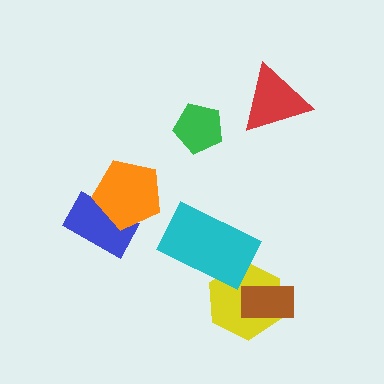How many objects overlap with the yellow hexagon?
2 objects overlap with the yellow hexagon.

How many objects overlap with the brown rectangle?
1 object overlaps with the brown rectangle.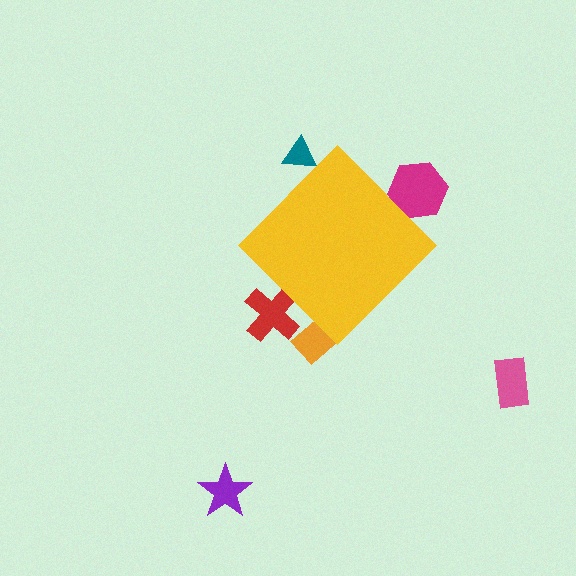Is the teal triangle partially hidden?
Yes, the teal triangle is partially hidden behind the yellow diamond.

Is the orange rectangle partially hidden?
Yes, the orange rectangle is partially hidden behind the yellow diamond.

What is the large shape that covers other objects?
A yellow diamond.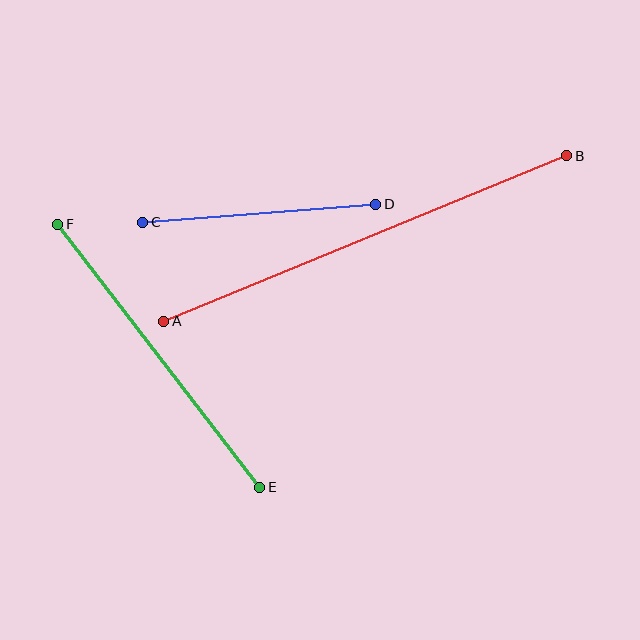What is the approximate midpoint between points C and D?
The midpoint is at approximately (259, 213) pixels.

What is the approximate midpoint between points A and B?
The midpoint is at approximately (365, 238) pixels.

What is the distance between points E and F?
The distance is approximately 331 pixels.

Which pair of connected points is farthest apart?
Points A and B are farthest apart.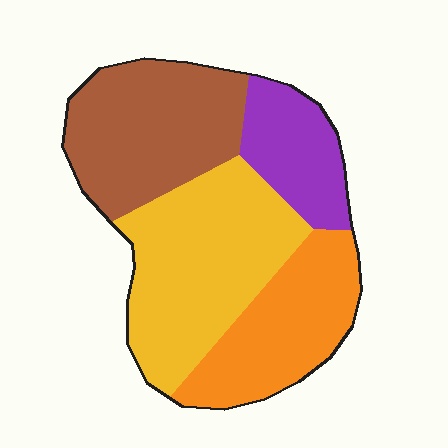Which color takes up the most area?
Yellow, at roughly 35%.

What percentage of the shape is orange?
Orange covers roughly 25% of the shape.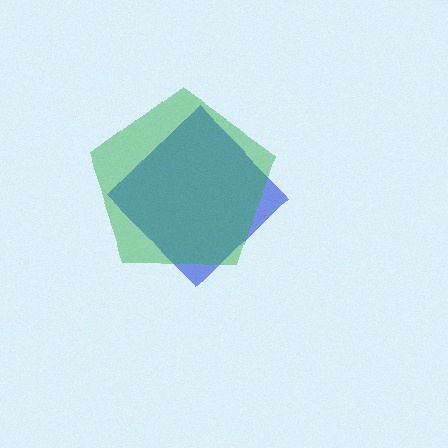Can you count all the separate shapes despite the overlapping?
Yes, there are 2 separate shapes.